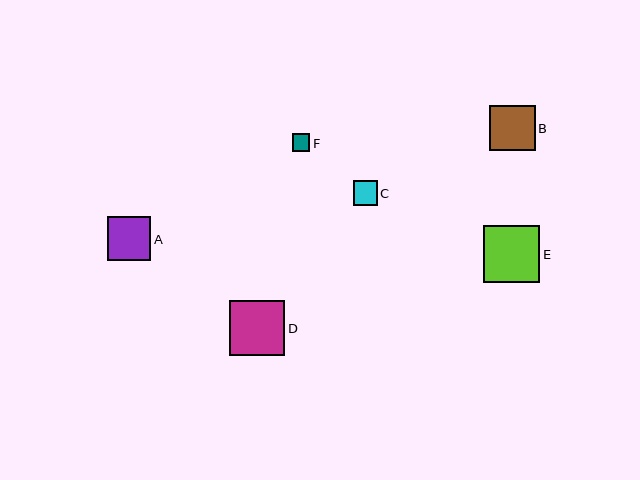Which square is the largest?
Square E is the largest with a size of approximately 56 pixels.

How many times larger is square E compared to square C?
Square E is approximately 2.3 times the size of square C.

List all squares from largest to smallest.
From largest to smallest: E, D, B, A, C, F.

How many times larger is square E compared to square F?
Square E is approximately 3.3 times the size of square F.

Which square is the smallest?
Square F is the smallest with a size of approximately 17 pixels.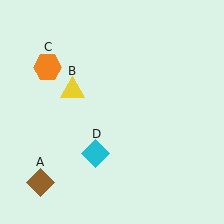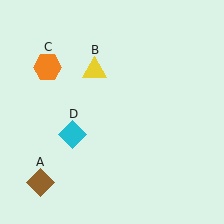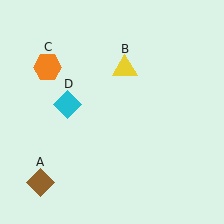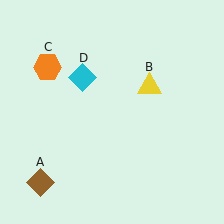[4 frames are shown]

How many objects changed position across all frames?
2 objects changed position: yellow triangle (object B), cyan diamond (object D).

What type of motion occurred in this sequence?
The yellow triangle (object B), cyan diamond (object D) rotated clockwise around the center of the scene.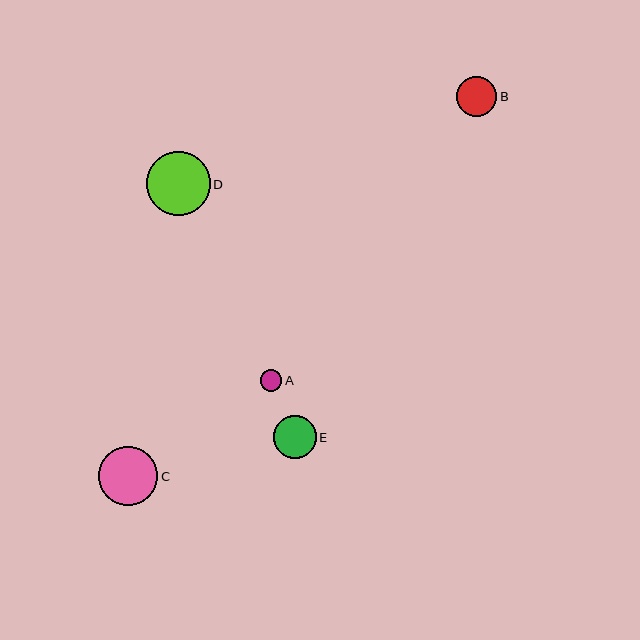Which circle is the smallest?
Circle A is the smallest with a size of approximately 22 pixels.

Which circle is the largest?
Circle D is the largest with a size of approximately 63 pixels.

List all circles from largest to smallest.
From largest to smallest: D, C, E, B, A.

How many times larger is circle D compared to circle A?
Circle D is approximately 2.9 times the size of circle A.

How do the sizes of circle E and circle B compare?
Circle E and circle B are approximately the same size.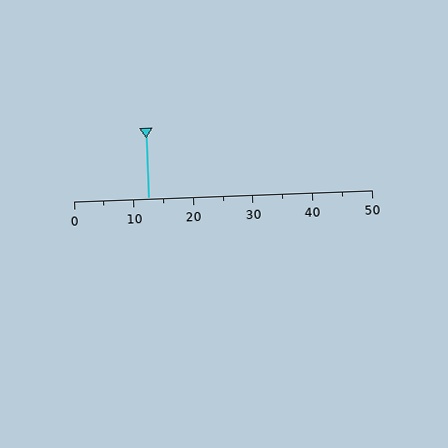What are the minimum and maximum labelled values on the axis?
The axis runs from 0 to 50.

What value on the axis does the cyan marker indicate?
The marker indicates approximately 12.5.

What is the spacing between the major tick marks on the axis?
The major ticks are spaced 10 apart.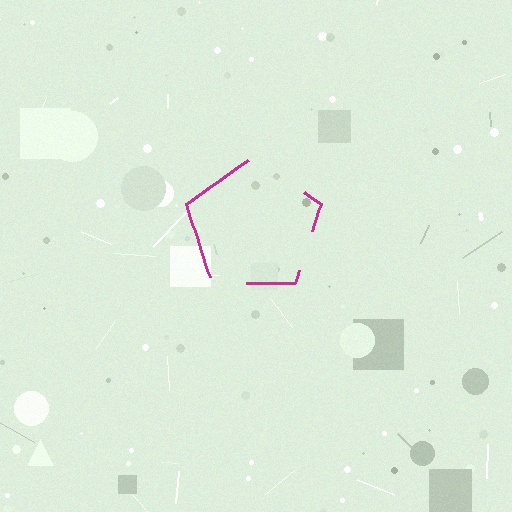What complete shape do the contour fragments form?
The contour fragments form a pentagon.